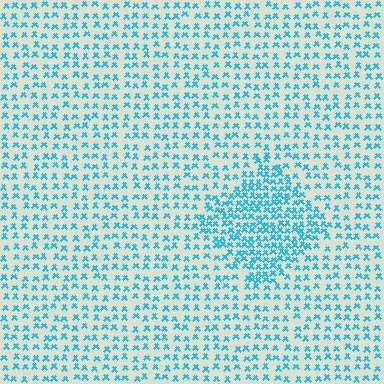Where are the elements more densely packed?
The elements are more densely packed inside the diamond boundary.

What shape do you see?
I see a diamond.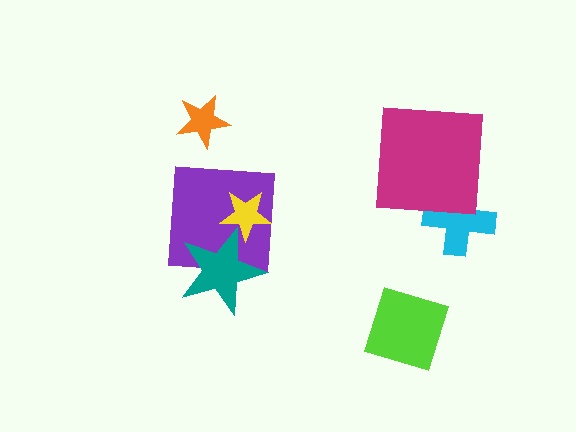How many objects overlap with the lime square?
0 objects overlap with the lime square.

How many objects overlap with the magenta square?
1 object overlaps with the magenta square.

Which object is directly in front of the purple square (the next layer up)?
The yellow star is directly in front of the purple square.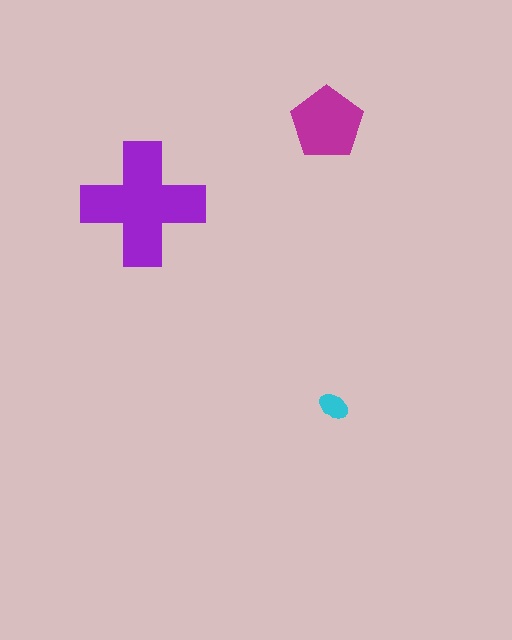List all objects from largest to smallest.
The purple cross, the magenta pentagon, the cyan ellipse.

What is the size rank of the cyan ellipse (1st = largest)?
3rd.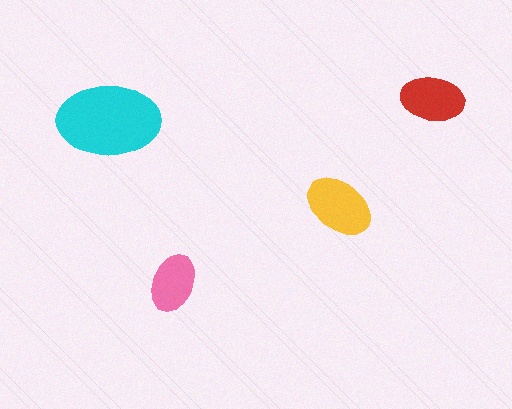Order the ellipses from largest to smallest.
the cyan one, the yellow one, the red one, the pink one.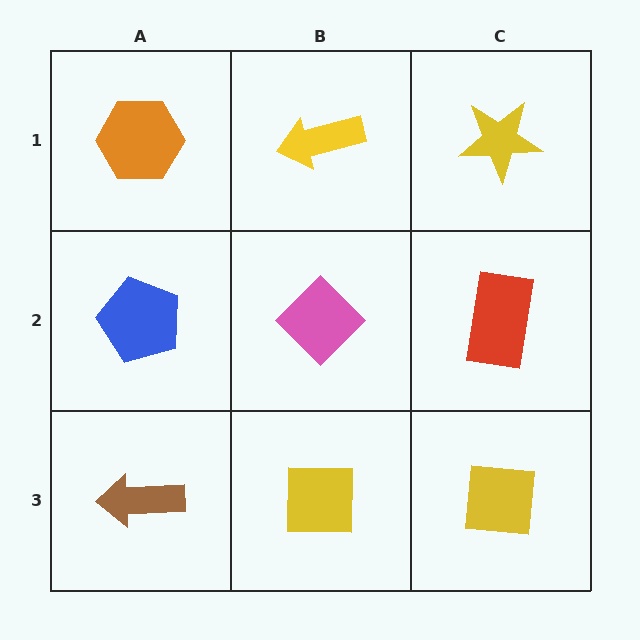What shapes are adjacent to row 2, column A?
An orange hexagon (row 1, column A), a brown arrow (row 3, column A), a pink diamond (row 2, column B).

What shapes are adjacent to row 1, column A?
A blue pentagon (row 2, column A), a yellow arrow (row 1, column B).